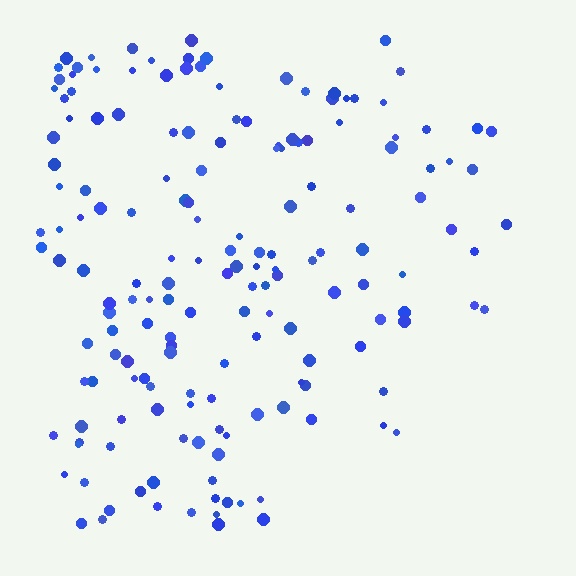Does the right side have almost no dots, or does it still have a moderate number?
Still a moderate number, just noticeably fewer than the left.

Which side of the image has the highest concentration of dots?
The left.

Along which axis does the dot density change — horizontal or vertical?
Horizontal.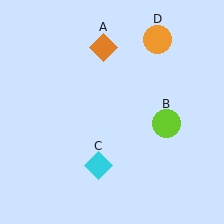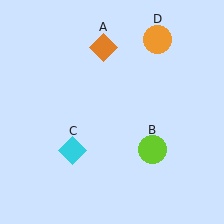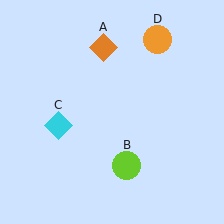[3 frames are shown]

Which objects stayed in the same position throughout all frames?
Orange diamond (object A) and orange circle (object D) remained stationary.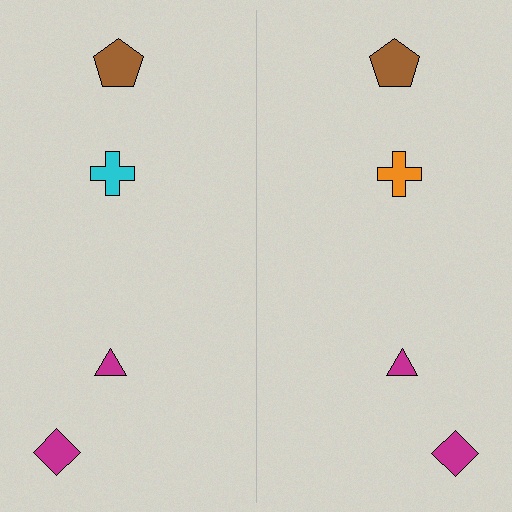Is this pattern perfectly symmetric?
No, the pattern is not perfectly symmetric. The orange cross on the right side breaks the symmetry — its mirror counterpart is cyan.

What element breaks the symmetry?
The orange cross on the right side breaks the symmetry — its mirror counterpart is cyan.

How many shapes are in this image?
There are 8 shapes in this image.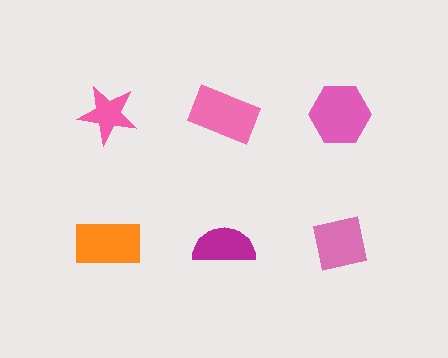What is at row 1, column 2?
A pink rectangle.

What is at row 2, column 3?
A pink square.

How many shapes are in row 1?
3 shapes.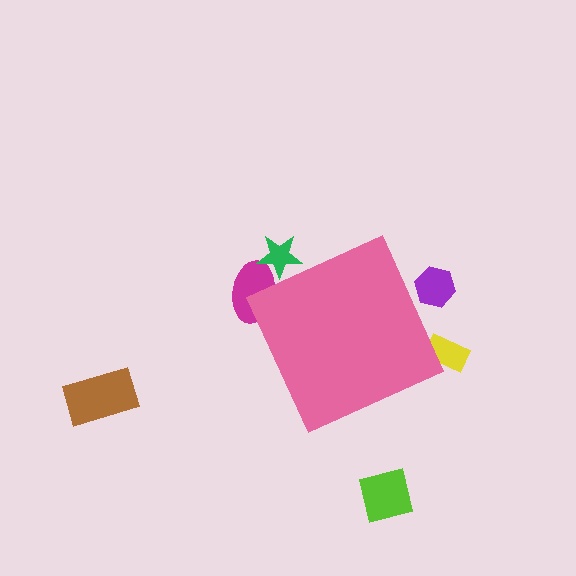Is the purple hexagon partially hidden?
Yes, the purple hexagon is partially hidden behind the pink diamond.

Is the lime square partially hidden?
No, the lime square is fully visible.